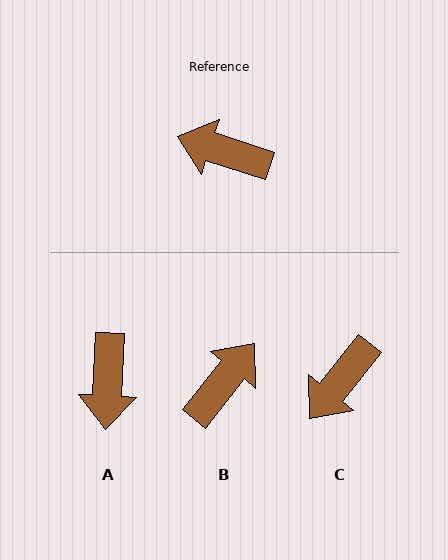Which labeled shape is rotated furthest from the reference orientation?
B, about 111 degrees away.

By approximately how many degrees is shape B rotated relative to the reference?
Approximately 111 degrees clockwise.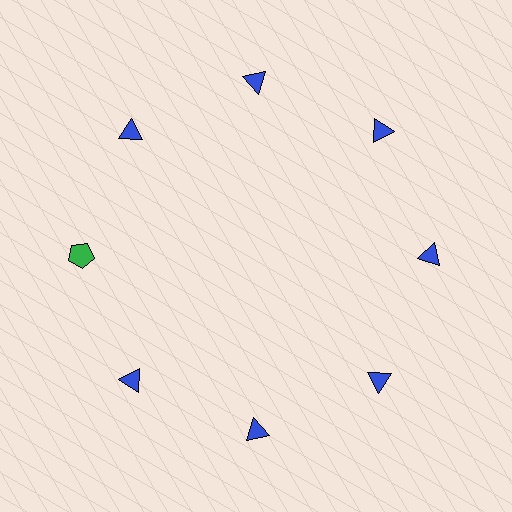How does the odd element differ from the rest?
It differs in both color (green instead of blue) and shape (pentagon instead of triangle).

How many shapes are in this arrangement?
There are 8 shapes arranged in a ring pattern.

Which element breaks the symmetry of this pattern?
The green pentagon at roughly the 9 o'clock position breaks the symmetry. All other shapes are blue triangles.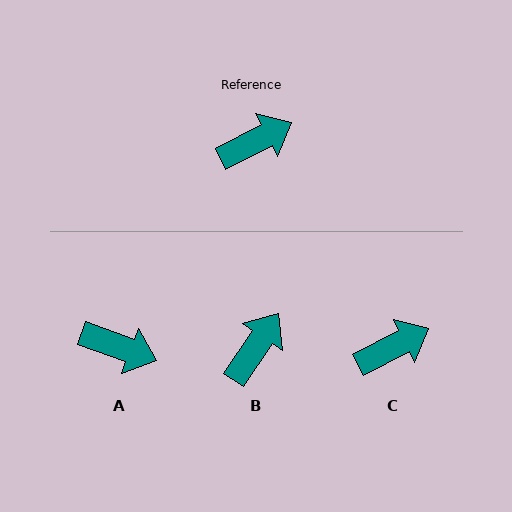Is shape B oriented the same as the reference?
No, it is off by about 29 degrees.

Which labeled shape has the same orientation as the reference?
C.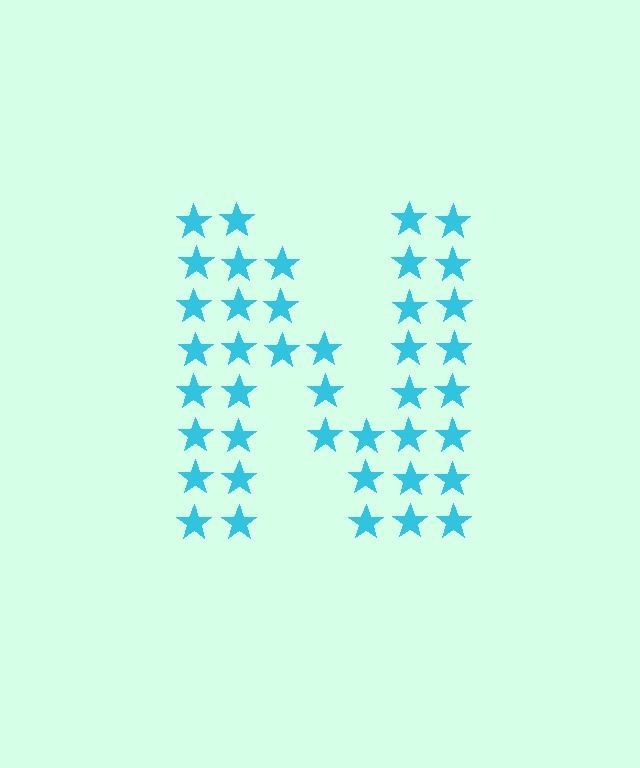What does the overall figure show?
The overall figure shows the letter N.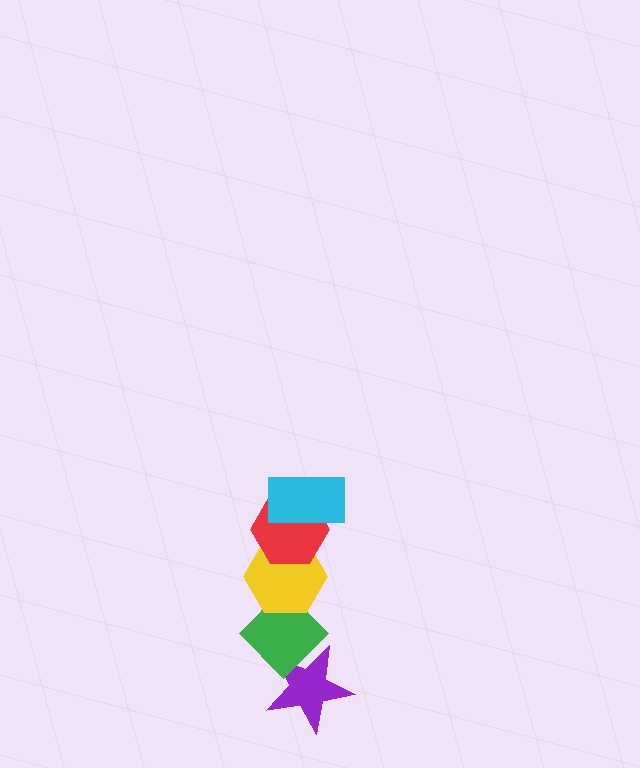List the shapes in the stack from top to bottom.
From top to bottom: the cyan rectangle, the red hexagon, the yellow hexagon, the green diamond, the purple star.